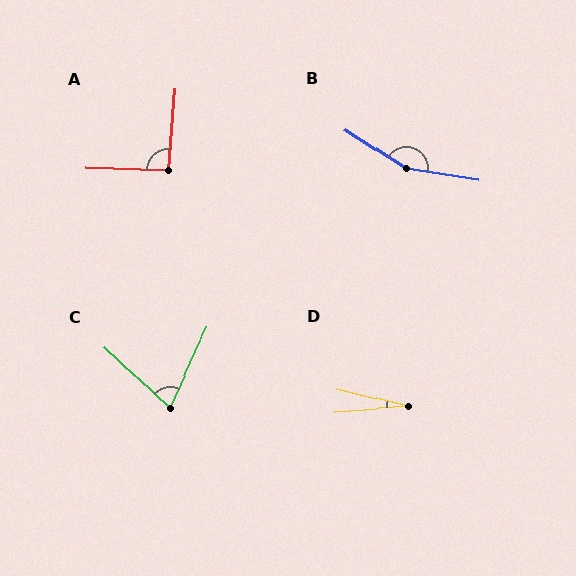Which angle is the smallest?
D, at approximately 18 degrees.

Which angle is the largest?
B, at approximately 157 degrees.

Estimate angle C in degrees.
Approximately 71 degrees.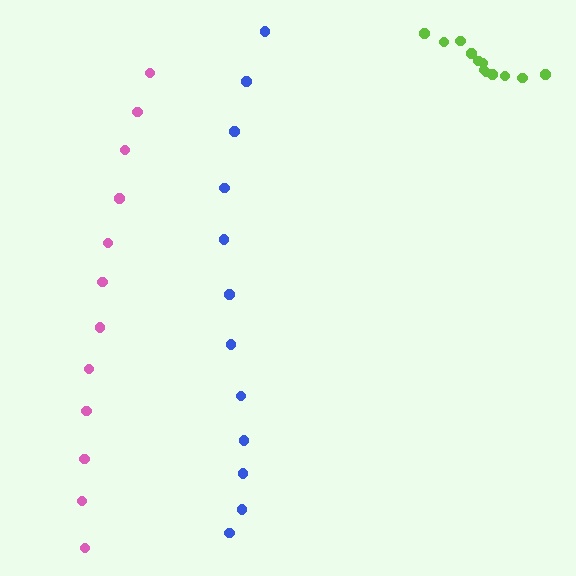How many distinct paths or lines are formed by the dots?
There are 3 distinct paths.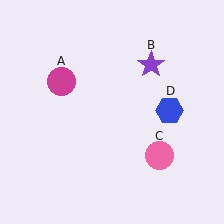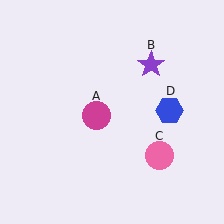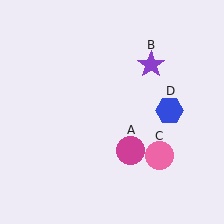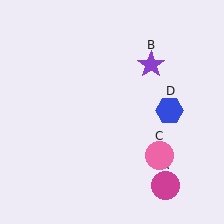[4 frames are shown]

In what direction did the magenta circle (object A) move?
The magenta circle (object A) moved down and to the right.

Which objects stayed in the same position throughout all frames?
Purple star (object B) and pink circle (object C) and blue hexagon (object D) remained stationary.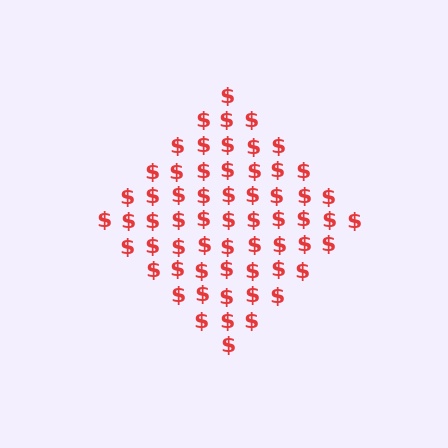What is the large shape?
The large shape is a diamond.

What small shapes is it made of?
It is made of small dollar signs.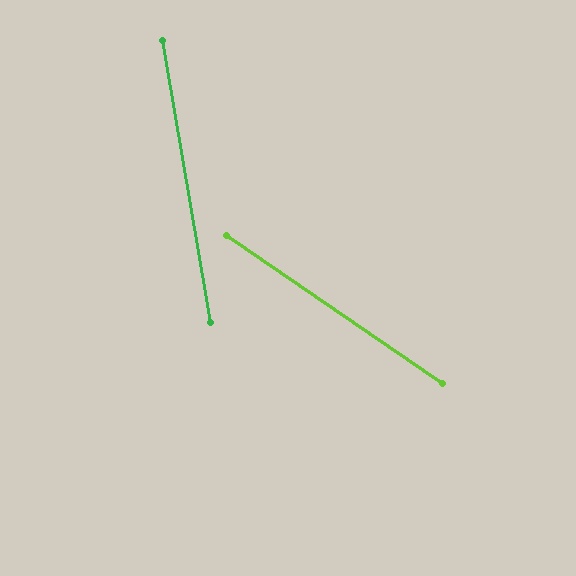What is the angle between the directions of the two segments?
Approximately 46 degrees.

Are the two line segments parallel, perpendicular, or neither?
Neither parallel nor perpendicular — they differ by about 46°.